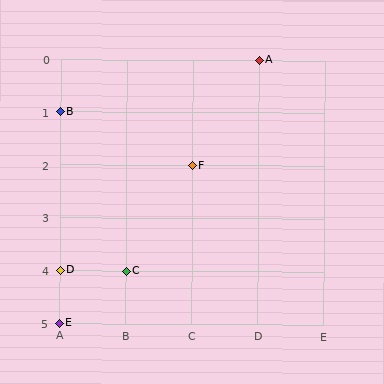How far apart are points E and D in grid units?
Points E and D are 1 row apart.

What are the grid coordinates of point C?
Point C is at grid coordinates (B, 4).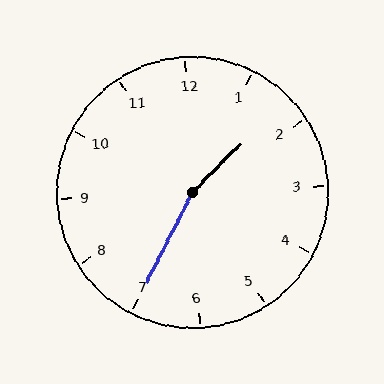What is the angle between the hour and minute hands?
Approximately 162 degrees.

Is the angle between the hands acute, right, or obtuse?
It is obtuse.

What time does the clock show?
1:35.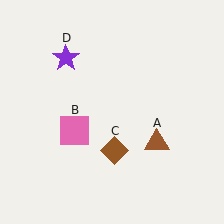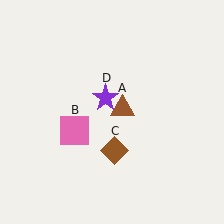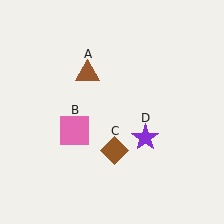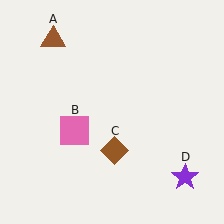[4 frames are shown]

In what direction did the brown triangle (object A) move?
The brown triangle (object A) moved up and to the left.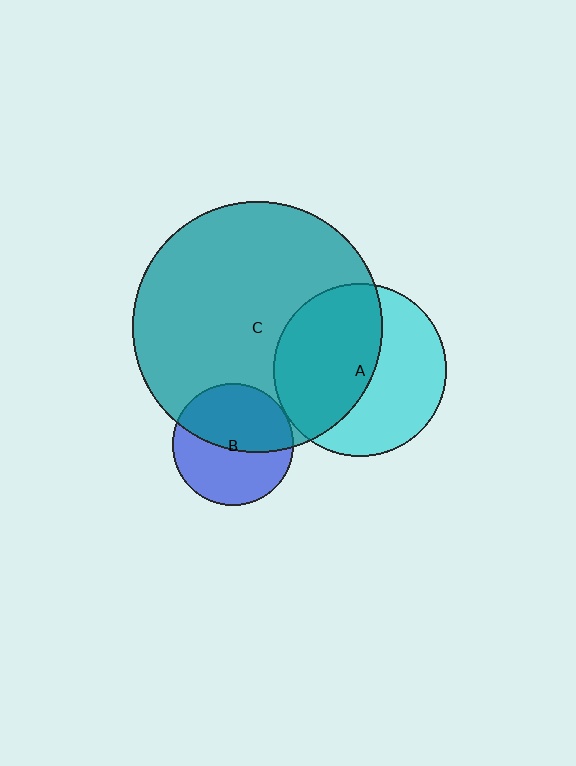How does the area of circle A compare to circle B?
Approximately 2.0 times.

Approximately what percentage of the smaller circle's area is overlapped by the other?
Approximately 50%.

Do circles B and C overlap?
Yes.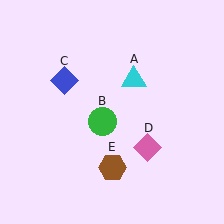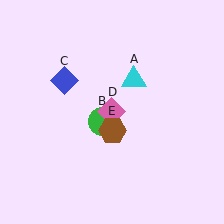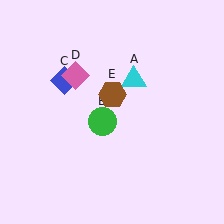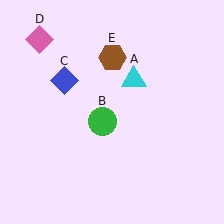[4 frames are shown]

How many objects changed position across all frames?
2 objects changed position: pink diamond (object D), brown hexagon (object E).